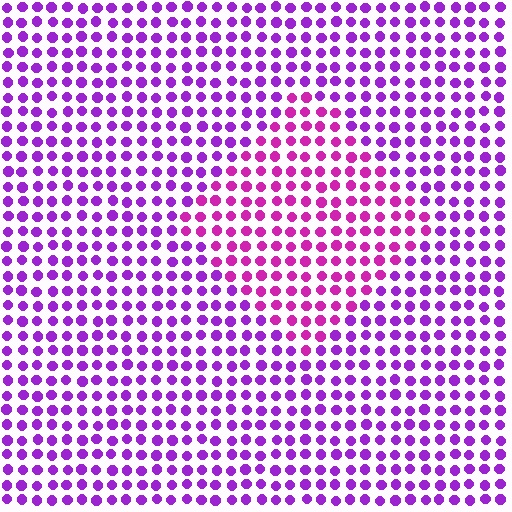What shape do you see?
I see a diamond.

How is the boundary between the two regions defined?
The boundary is defined purely by a slight shift in hue (about 30 degrees). Spacing, size, and orientation are identical on both sides.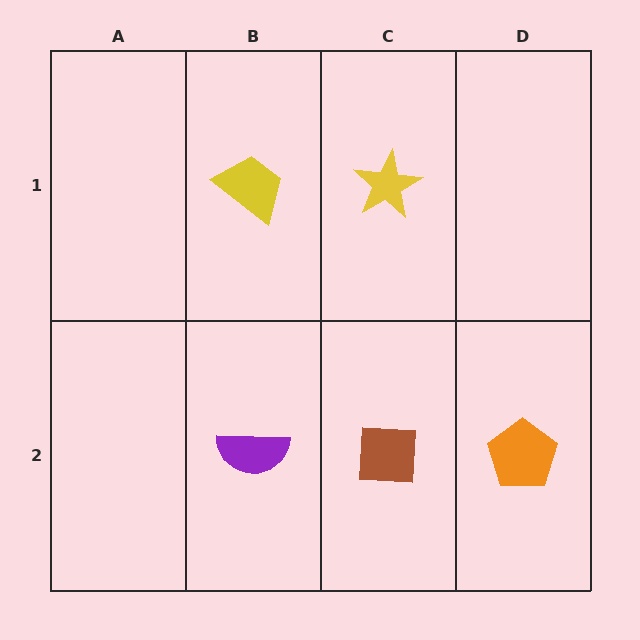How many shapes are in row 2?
3 shapes.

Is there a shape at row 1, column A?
No, that cell is empty.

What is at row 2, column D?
An orange pentagon.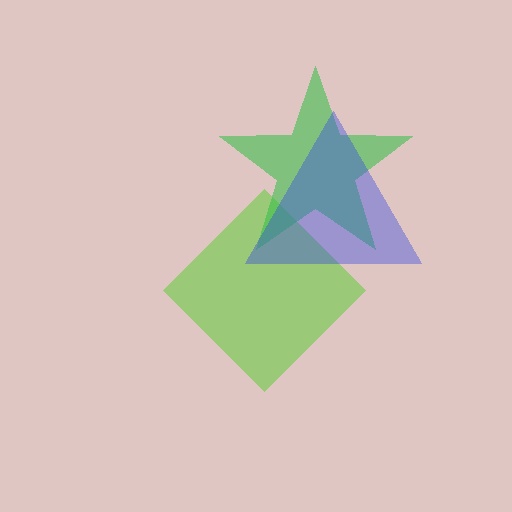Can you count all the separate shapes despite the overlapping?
Yes, there are 3 separate shapes.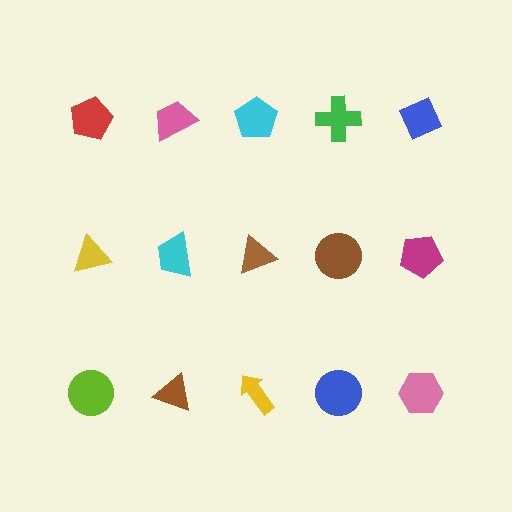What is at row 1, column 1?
A red pentagon.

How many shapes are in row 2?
5 shapes.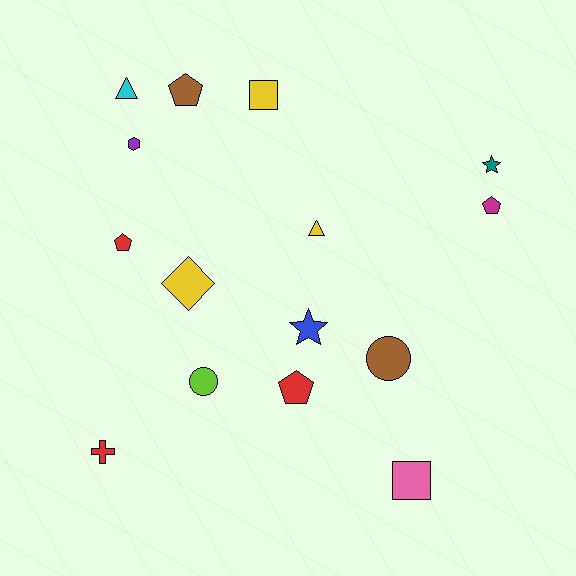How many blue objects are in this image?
There is 1 blue object.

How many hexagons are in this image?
There is 1 hexagon.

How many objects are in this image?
There are 15 objects.